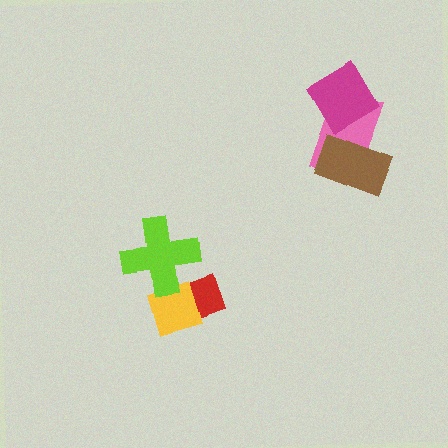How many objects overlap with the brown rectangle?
1 object overlaps with the brown rectangle.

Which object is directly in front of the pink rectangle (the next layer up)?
The magenta diamond is directly in front of the pink rectangle.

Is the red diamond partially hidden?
Yes, it is partially covered by another shape.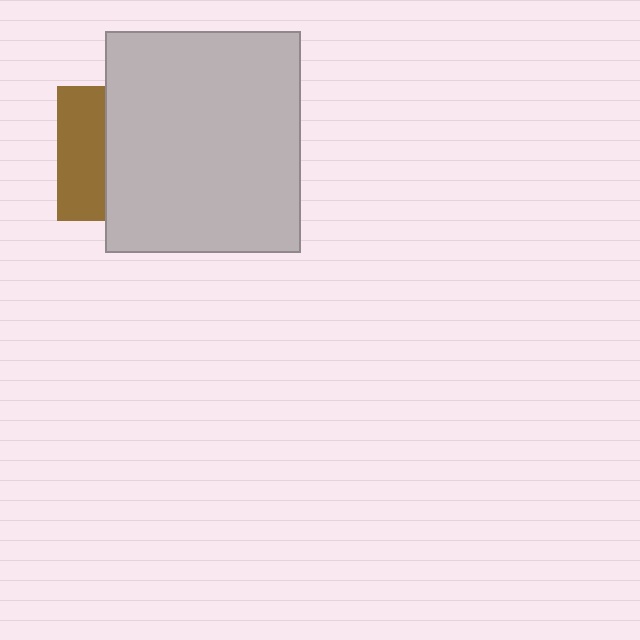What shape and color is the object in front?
The object in front is a light gray rectangle.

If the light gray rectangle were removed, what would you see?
You would see the complete brown square.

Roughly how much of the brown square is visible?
A small part of it is visible (roughly 36%).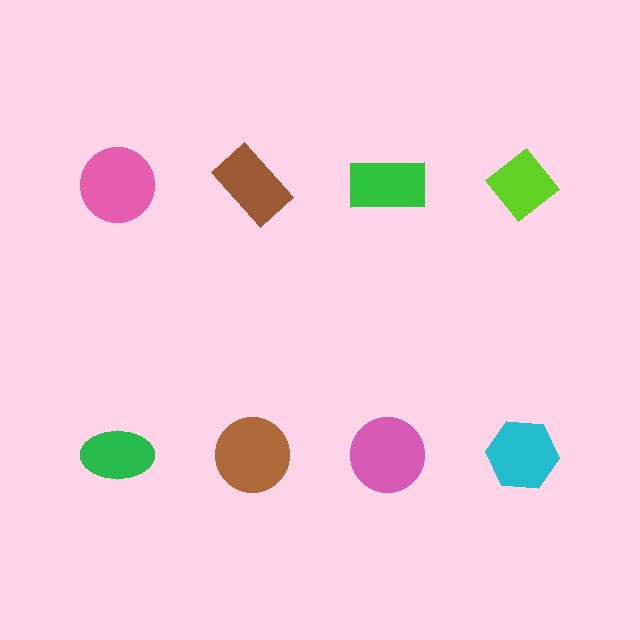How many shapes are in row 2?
4 shapes.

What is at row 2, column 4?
A cyan hexagon.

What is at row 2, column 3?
A pink circle.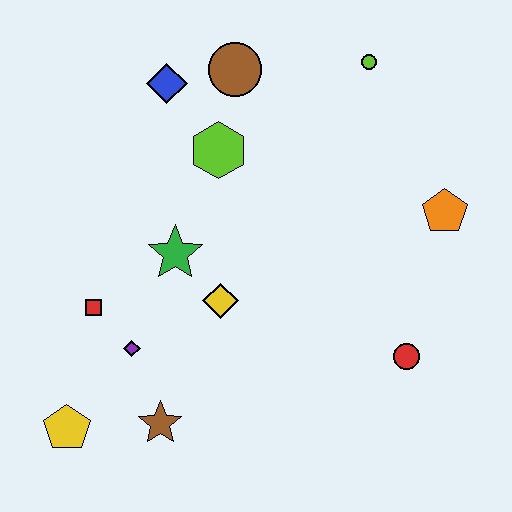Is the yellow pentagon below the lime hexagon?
Yes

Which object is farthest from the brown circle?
The yellow pentagon is farthest from the brown circle.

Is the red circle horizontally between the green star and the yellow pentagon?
No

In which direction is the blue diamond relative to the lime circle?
The blue diamond is to the left of the lime circle.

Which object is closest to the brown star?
The purple diamond is closest to the brown star.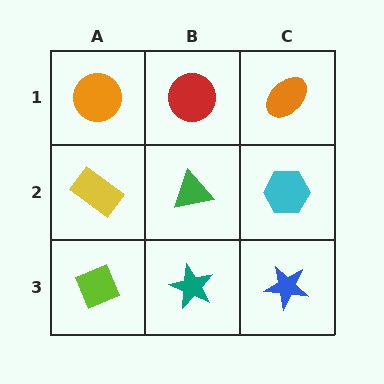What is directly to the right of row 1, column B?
An orange ellipse.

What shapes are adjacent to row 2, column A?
An orange circle (row 1, column A), a lime diamond (row 3, column A), a green triangle (row 2, column B).